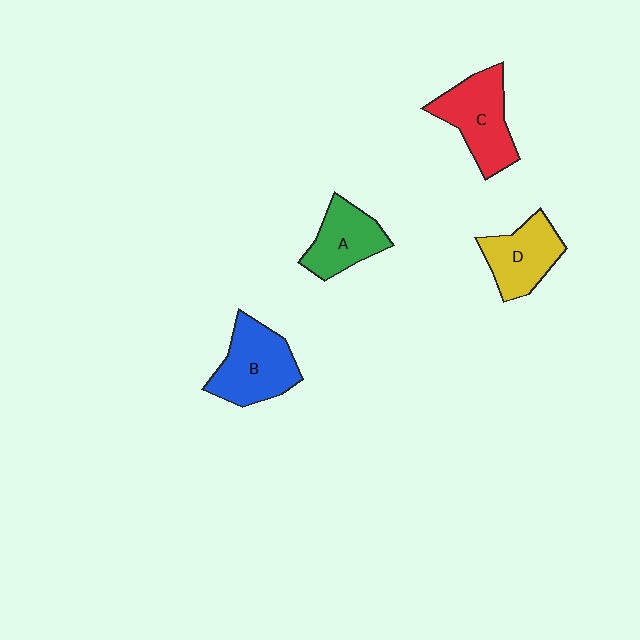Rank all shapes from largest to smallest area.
From largest to smallest: B (blue), C (red), D (yellow), A (green).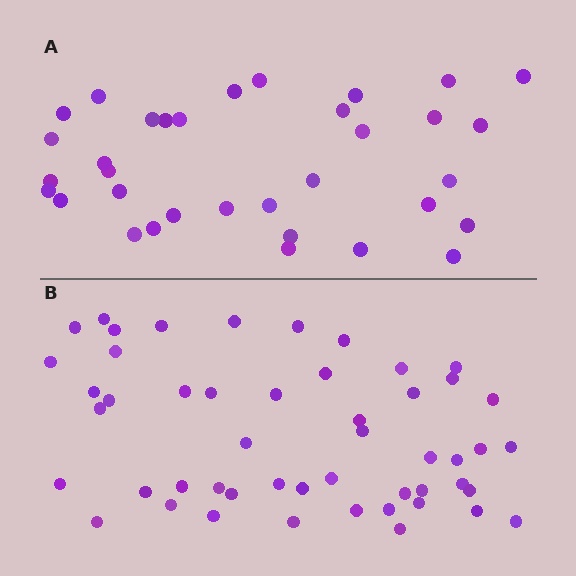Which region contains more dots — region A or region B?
Region B (the bottom region) has more dots.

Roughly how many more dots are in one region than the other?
Region B has approximately 15 more dots than region A.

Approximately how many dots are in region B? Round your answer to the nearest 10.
About 50 dots.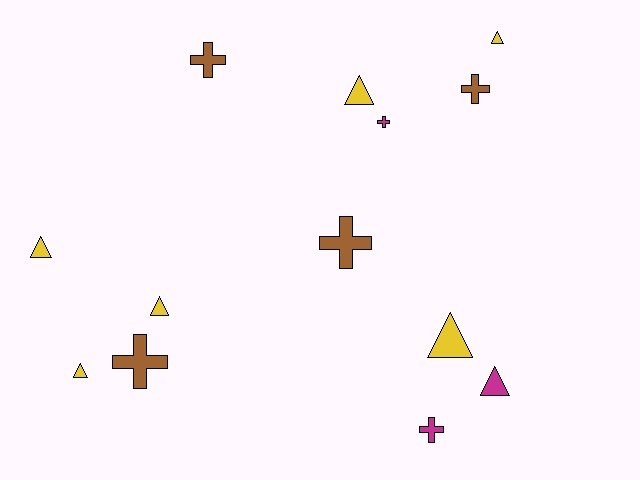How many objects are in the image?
There are 13 objects.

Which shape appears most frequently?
Triangle, with 7 objects.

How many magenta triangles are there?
There is 1 magenta triangle.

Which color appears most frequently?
Yellow, with 6 objects.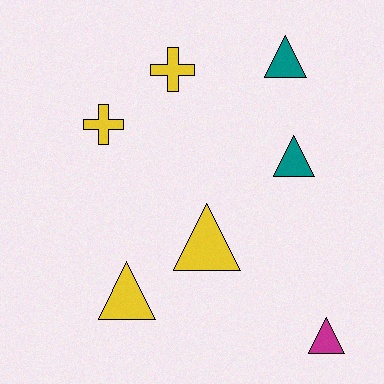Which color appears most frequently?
Yellow, with 4 objects.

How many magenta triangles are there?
There is 1 magenta triangle.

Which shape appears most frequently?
Triangle, with 5 objects.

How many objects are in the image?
There are 7 objects.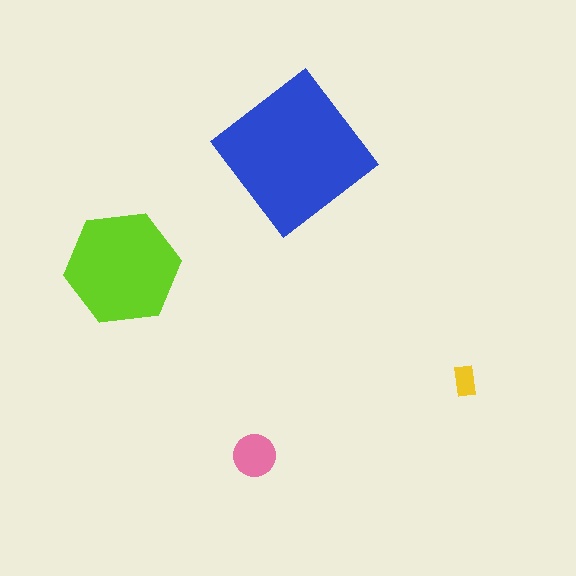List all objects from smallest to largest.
The yellow rectangle, the pink circle, the lime hexagon, the blue diamond.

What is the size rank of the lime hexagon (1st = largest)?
2nd.